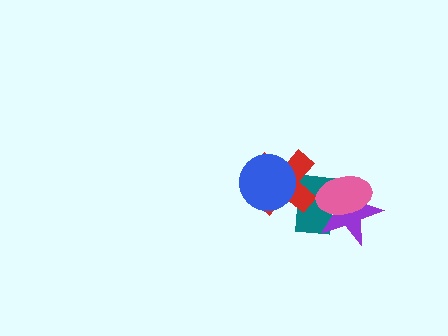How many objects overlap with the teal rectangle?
3 objects overlap with the teal rectangle.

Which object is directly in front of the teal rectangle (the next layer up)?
The red cross is directly in front of the teal rectangle.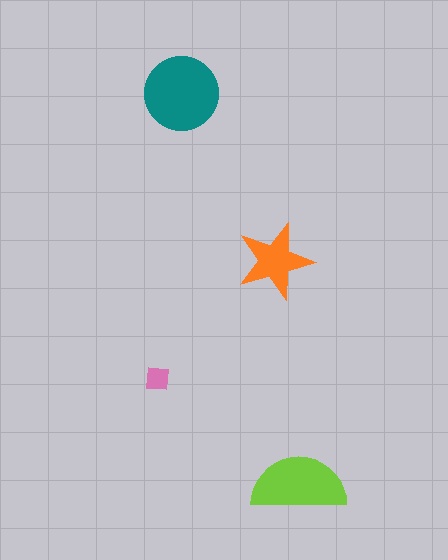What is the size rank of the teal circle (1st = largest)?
1st.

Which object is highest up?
The teal circle is topmost.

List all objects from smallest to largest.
The pink square, the orange star, the lime semicircle, the teal circle.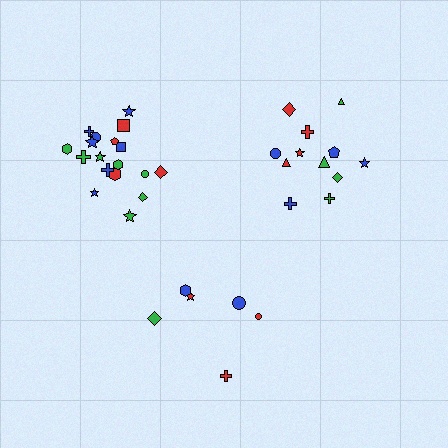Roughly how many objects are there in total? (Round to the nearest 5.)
Roughly 35 objects in total.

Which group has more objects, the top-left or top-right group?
The top-left group.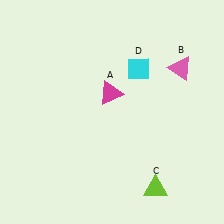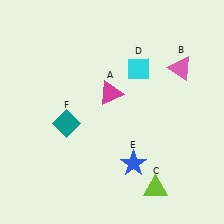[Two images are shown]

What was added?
A blue star (E), a teal diamond (F) were added in Image 2.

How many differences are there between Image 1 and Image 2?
There are 2 differences between the two images.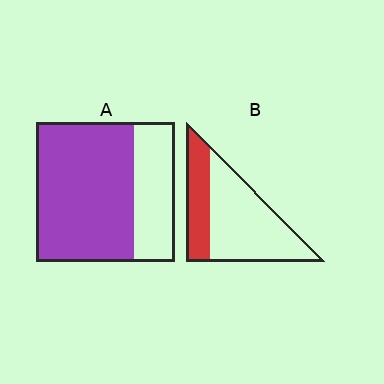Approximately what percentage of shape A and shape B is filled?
A is approximately 70% and B is approximately 30%.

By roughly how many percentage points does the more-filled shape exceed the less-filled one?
By roughly 40 percentage points (A over B).